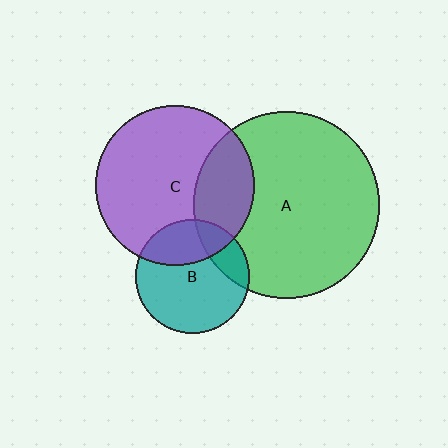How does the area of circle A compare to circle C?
Approximately 1.4 times.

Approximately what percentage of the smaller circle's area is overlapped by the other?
Approximately 30%.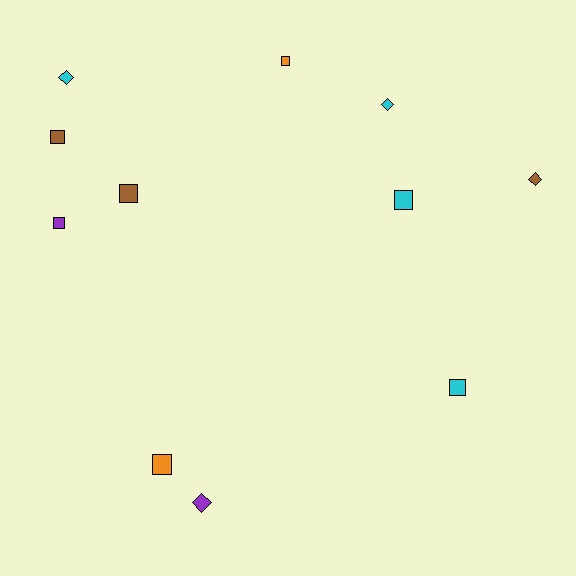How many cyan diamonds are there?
There are 2 cyan diamonds.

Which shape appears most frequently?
Square, with 7 objects.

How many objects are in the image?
There are 11 objects.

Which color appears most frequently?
Cyan, with 4 objects.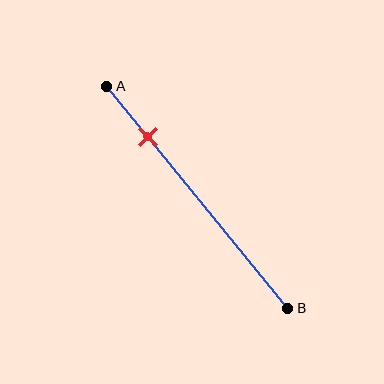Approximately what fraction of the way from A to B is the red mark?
The red mark is approximately 25% of the way from A to B.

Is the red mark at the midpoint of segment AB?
No, the mark is at about 25% from A, not at the 50% midpoint.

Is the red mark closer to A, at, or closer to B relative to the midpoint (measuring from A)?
The red mark is closer to point A than the midpoint of segment AB.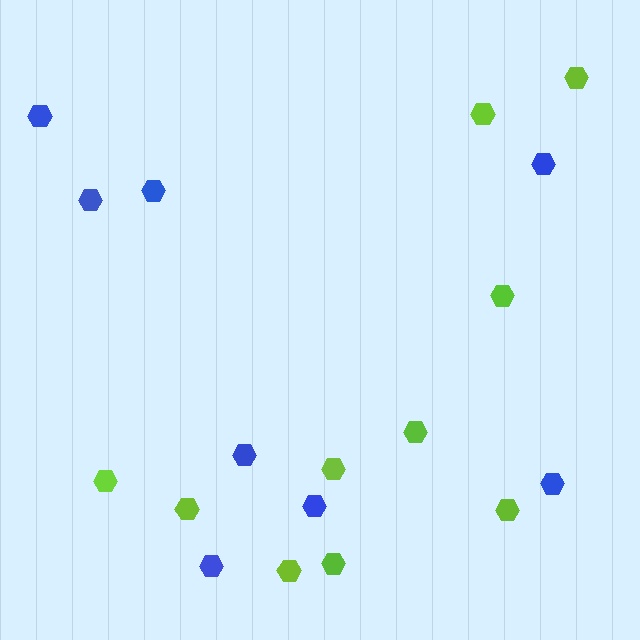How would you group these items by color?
There are 2 groups: one group of lime hexagons (10) and one group of blue hexagons (8).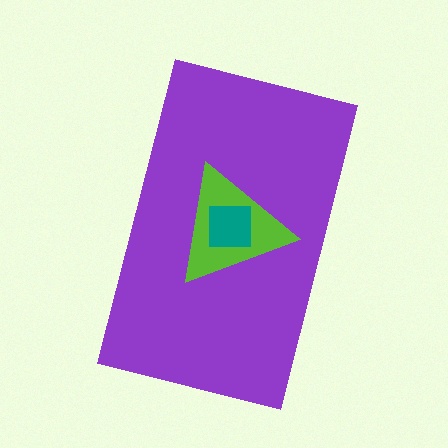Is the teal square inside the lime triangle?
Yes.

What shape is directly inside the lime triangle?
The teal square.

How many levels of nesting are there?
3.